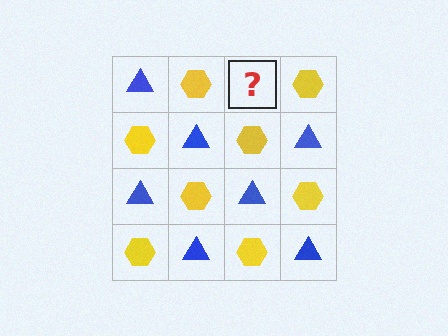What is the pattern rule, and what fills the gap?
The rule is that it alternates blue triangle and yellow hexagon in a checkerboard pattern. The gap should be filled with a blue triangle.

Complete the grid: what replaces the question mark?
The question mark should be replaced with a blue triangle.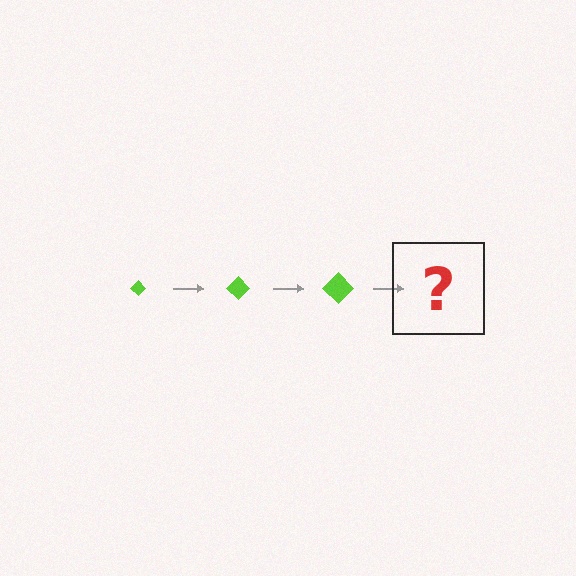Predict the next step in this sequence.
The next step is a lime diamond, larger than the previous one.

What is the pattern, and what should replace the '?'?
The pattern is that the diamond gets progressively larger each step. The '?' should be a lime diamond, larger than the previous one.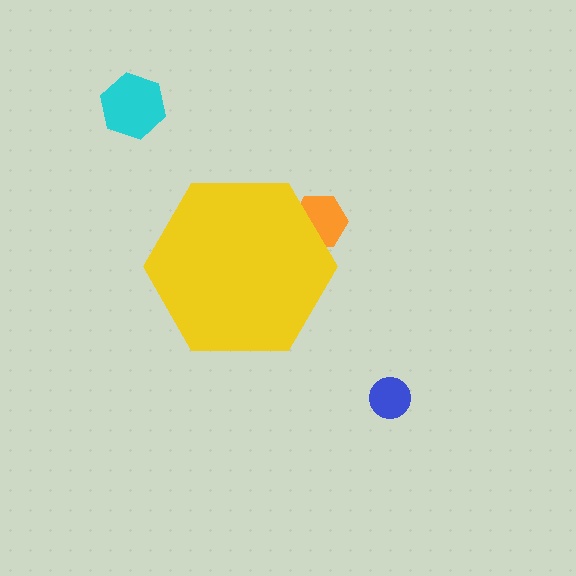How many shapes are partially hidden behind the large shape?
1 shape is partially hidden.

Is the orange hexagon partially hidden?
Yes, the orange hexagon is partially hidden behind the yellow hexagon.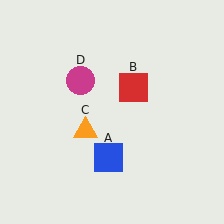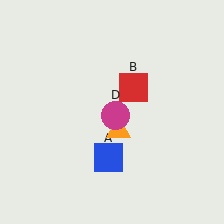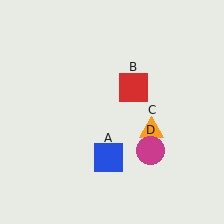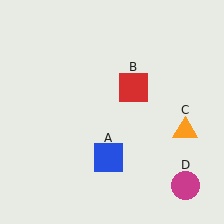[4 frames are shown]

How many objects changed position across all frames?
2 objects changed position: orange triangle (object C), magenta circle (object D).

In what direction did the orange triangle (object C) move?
The orange triangle (object C) moved right.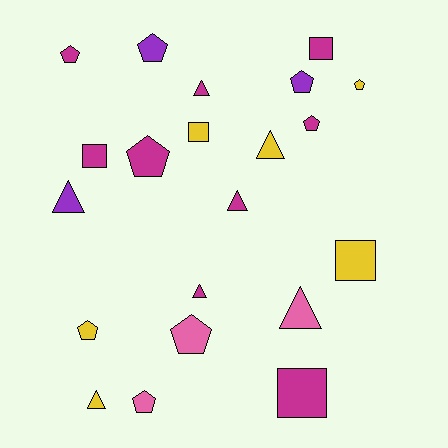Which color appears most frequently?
Magenta, with 9 objects.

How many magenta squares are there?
There are 3 magenta squares.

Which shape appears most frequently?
Pentagon, with 9 objects.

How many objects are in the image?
There are 21 objects.